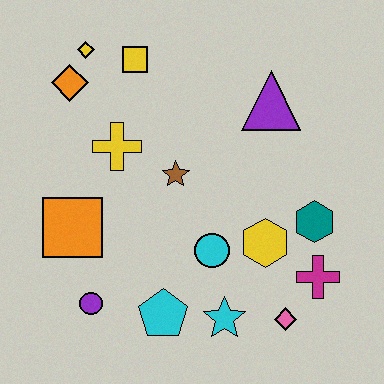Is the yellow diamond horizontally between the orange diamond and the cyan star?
Yes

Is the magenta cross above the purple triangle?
No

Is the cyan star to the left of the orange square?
No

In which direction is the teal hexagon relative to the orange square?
The teal hexagon is to the right of the orange square.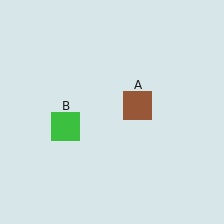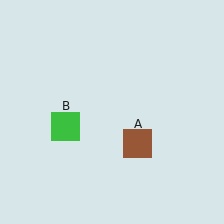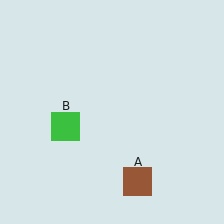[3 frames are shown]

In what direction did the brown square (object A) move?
The brown square (object A) moved down.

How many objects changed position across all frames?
1 object changed position: brown square (object A).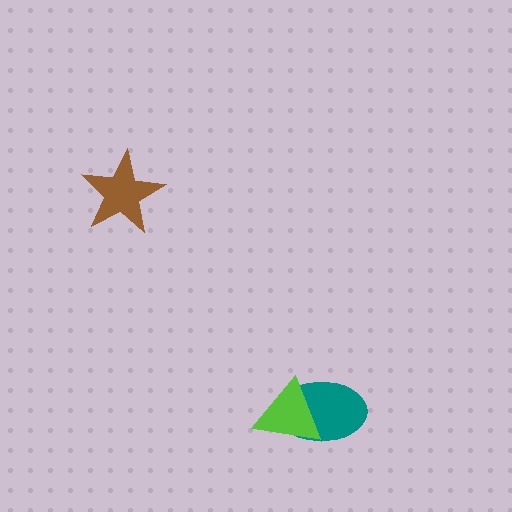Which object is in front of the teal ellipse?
The lime triangle is in front of the teal ellipse.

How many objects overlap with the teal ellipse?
1 object overlaps with the teal ellipse.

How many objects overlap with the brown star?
0 objects overlap with the brown star.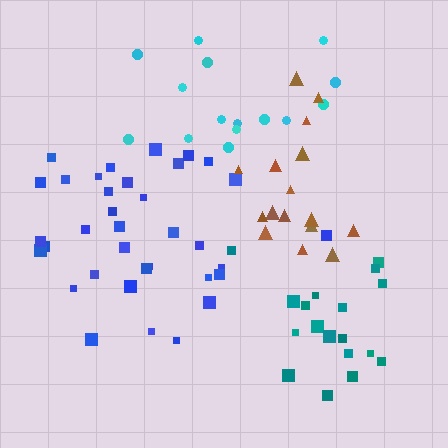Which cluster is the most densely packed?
Teal.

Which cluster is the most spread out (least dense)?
Cyan.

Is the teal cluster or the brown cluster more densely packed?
Teal.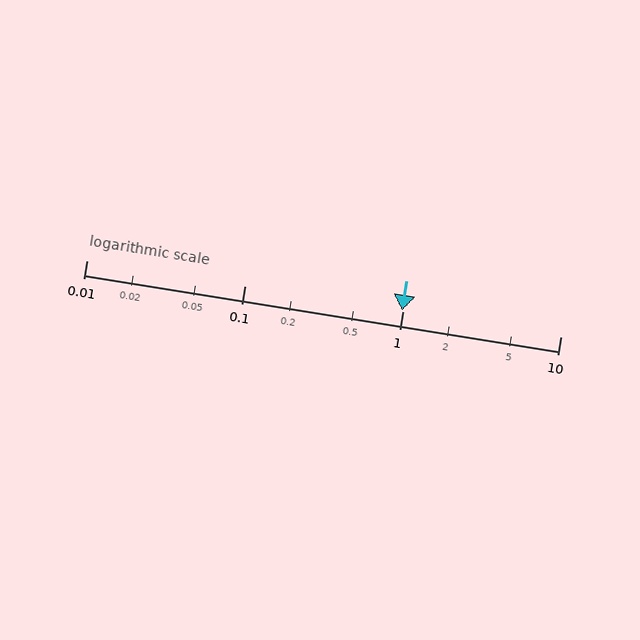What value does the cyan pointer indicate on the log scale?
The pointer indicates approximately 0.99.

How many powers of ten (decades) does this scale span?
The scale spans 3 decades, from 0.01 to 10.